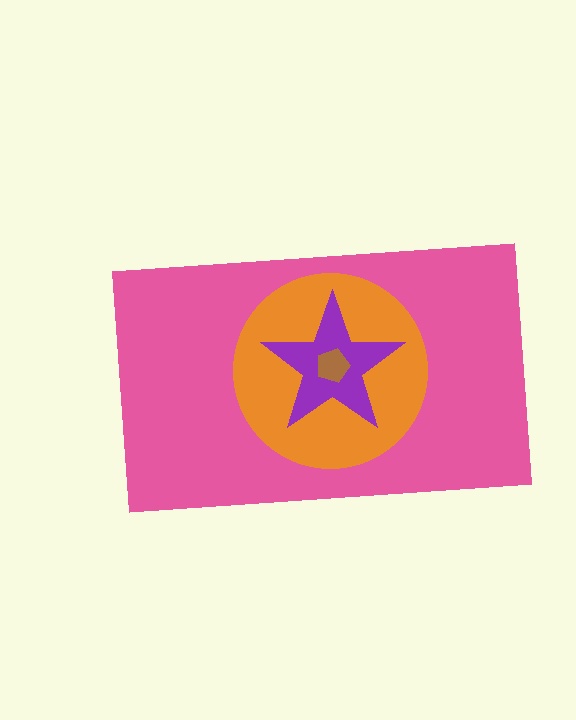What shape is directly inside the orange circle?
The purple star.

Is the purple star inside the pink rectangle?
Yes.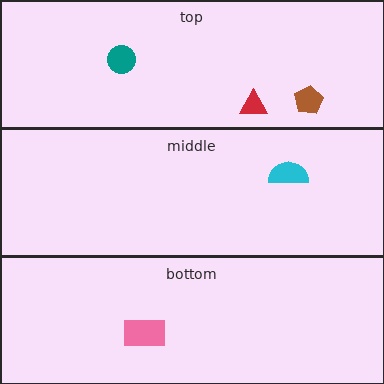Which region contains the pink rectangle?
The bottom region.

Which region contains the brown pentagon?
The top region.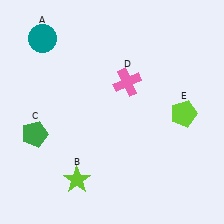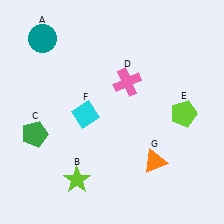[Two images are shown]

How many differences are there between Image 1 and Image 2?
There are 2 differences between the two images.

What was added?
A cyan diamond (F), an orange triangle (G) were added in Image 2.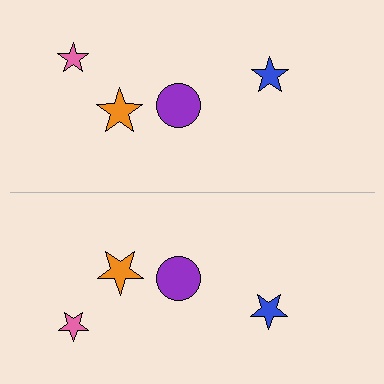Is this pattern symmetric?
Yes, this pattern has bilateral (reflection) symmetry.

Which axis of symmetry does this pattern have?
The pattern has a horizontal axis of symmetry running through the center of the image.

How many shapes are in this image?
There are 8 shapes in this image.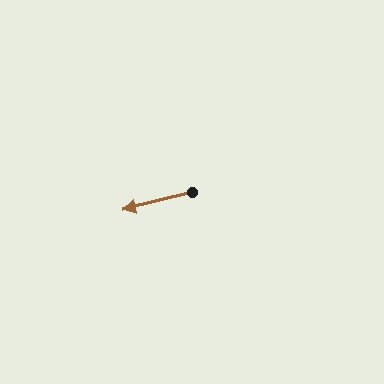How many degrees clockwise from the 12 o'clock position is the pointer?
Approximately 256 degrees.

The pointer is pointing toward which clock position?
Roughly 9 o'clock.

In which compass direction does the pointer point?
West.